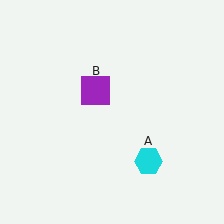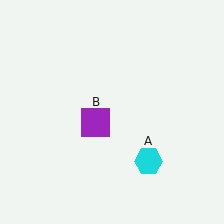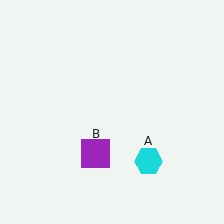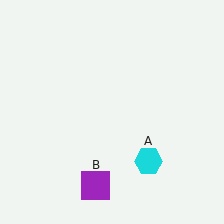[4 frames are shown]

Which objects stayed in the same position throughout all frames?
Cyan hexagon (object A) remained stationary.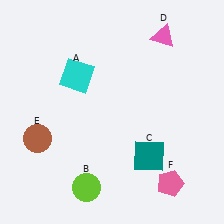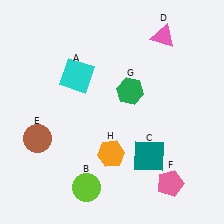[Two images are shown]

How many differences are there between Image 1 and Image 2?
There are 2 differences between the two images.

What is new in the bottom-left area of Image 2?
An orange hexagon (H) was added in the bottom-left area of Image 2.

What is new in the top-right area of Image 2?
A green hexagon (G) was added in the top-right area of Image 2.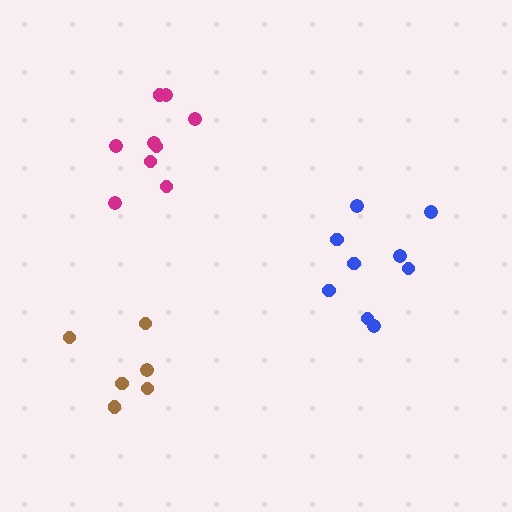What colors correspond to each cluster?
The clusters are colored: magenta, blue, brown.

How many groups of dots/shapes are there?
There are 3 groups.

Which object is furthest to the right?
The blue cluster is rightmost.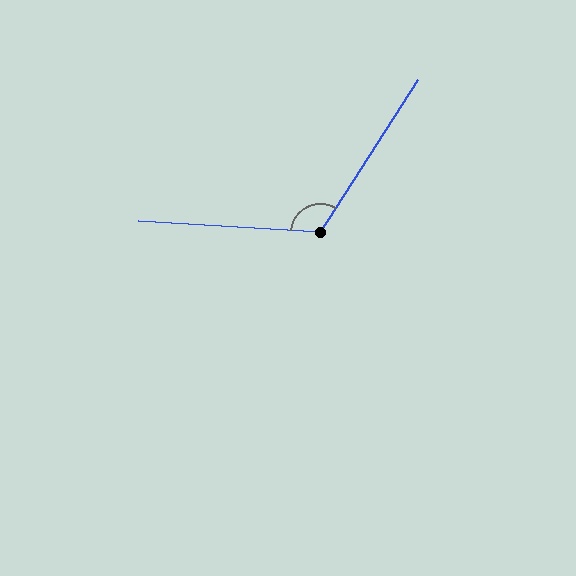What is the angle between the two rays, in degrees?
Approximately 119 degrees.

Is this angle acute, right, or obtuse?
It is obtuse.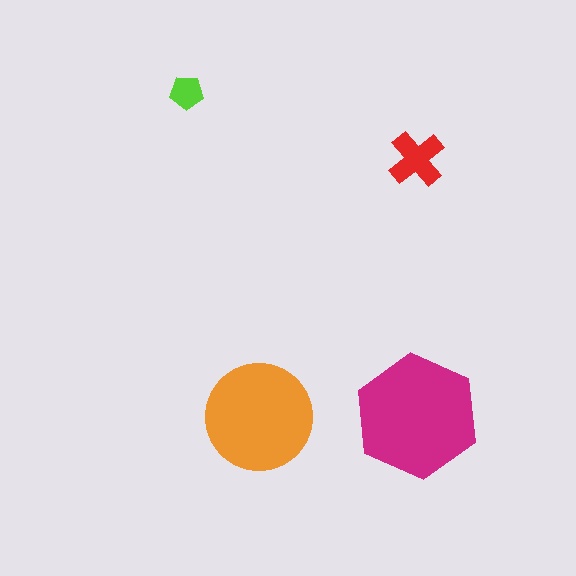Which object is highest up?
The lime pentagon is topmost.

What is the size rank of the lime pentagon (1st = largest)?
4th.